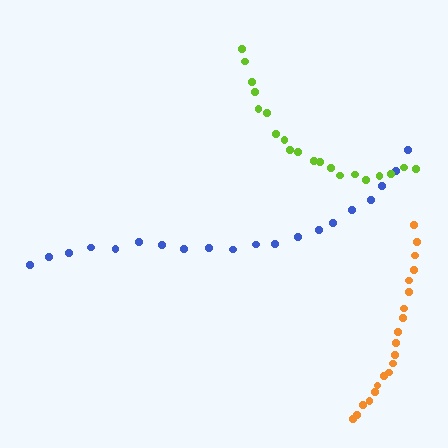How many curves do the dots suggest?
There are 3 distinct paths.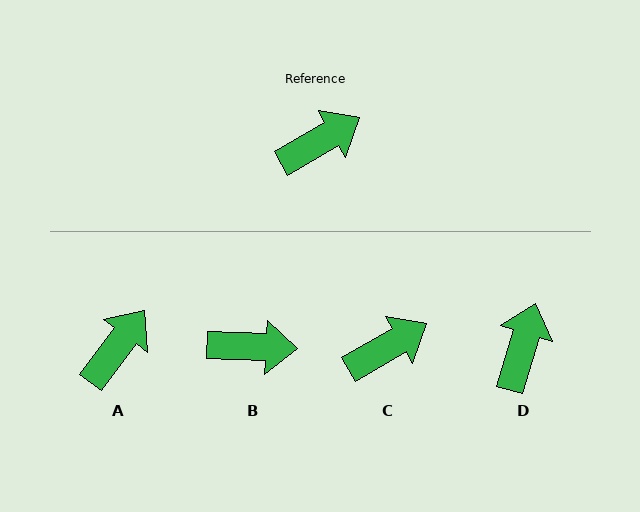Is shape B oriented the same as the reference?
No, it is off by about 32 degrees.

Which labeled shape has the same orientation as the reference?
C.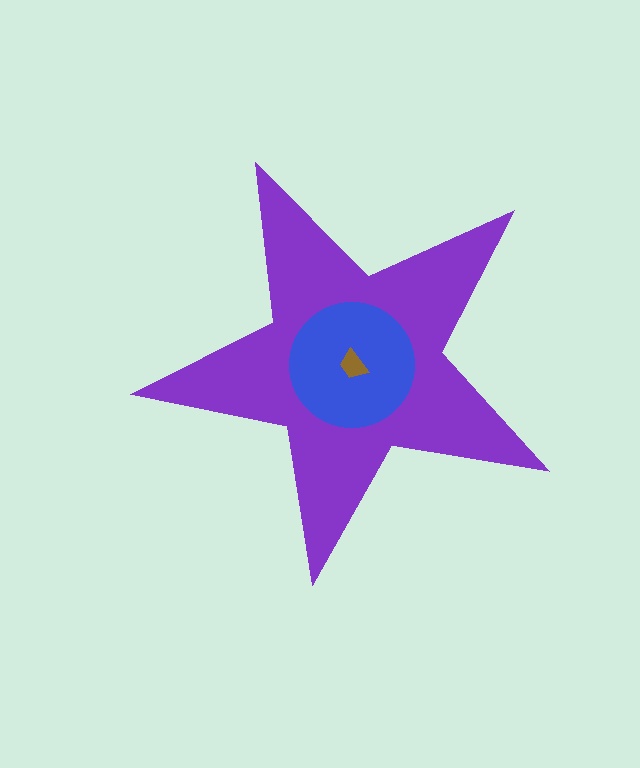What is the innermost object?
The brown trapezoid.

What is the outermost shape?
The purple star.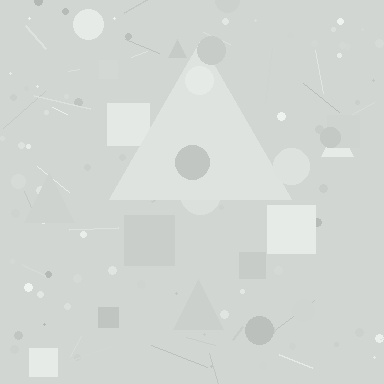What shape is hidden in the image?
A triangle is hidden in the image.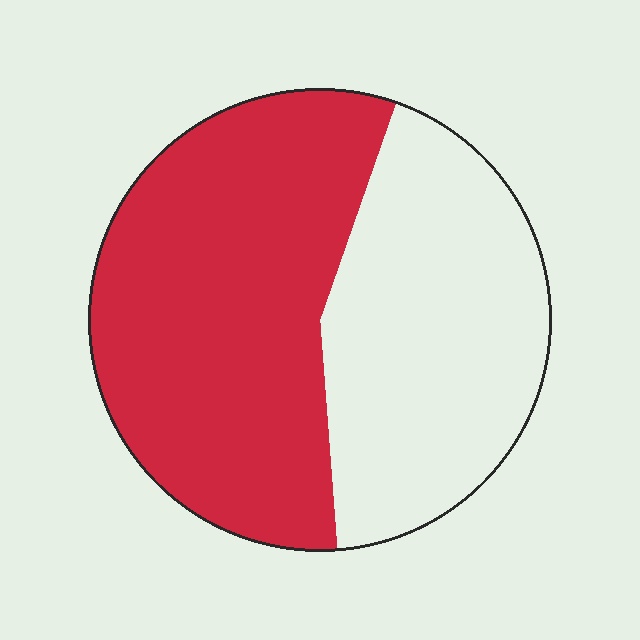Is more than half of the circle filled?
Yes.